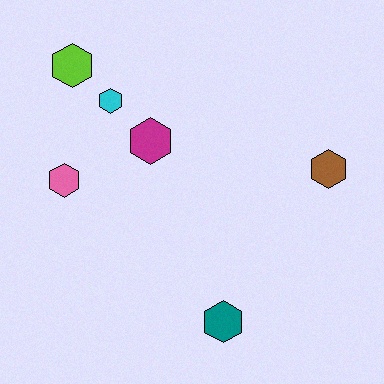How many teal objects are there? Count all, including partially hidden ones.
There is 1 teal object.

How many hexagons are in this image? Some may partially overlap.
There are 6 hexagons.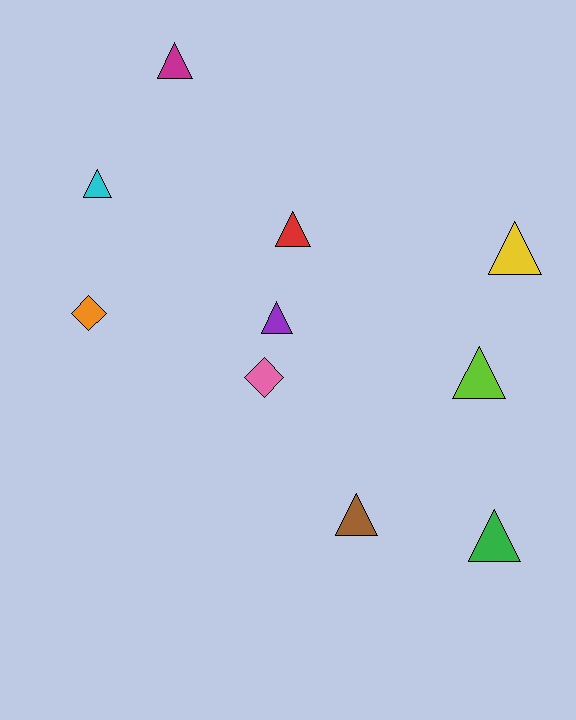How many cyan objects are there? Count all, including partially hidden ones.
There is 1 cyan object.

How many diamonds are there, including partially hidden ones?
There are 2 diamonds.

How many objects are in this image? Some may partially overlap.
There are 10 objects.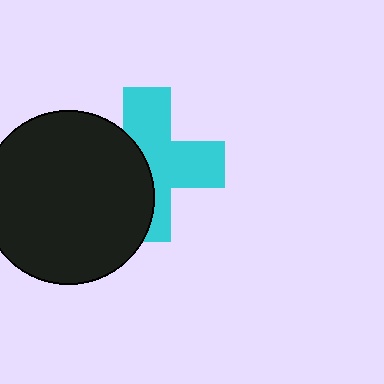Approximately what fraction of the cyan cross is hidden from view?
Roughly 42% of the cyan cross is hidden behind the black circle.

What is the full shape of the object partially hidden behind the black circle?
The partially hidden object is a cyan cross.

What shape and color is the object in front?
The object in front is a black circle.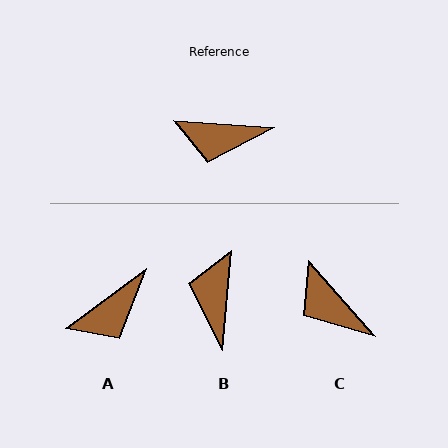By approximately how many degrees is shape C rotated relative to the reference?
Approximately 44 degrees clockwise.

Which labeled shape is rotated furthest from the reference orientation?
B, about 92 degrees away.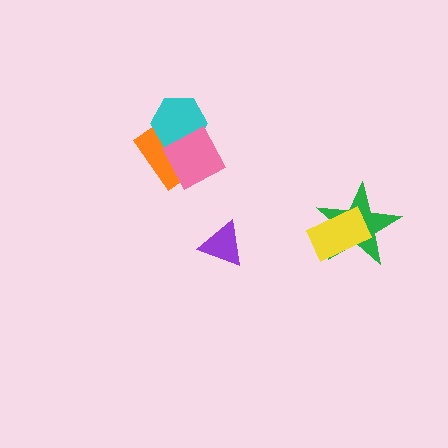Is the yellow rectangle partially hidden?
No, no other shape covers it.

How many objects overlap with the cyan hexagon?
2 objects overlap with the cyan hexagon.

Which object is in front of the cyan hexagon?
The pink diamond is in front of the cyan hexagon.